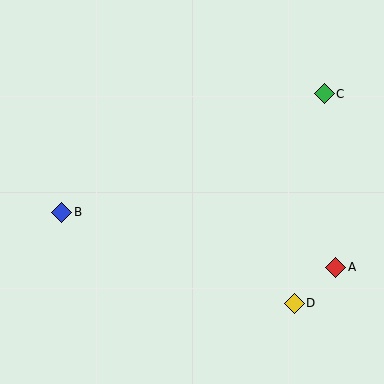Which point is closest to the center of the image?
Point B at (62, 212) is closest to the center.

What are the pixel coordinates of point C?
Point C is at (324, 94).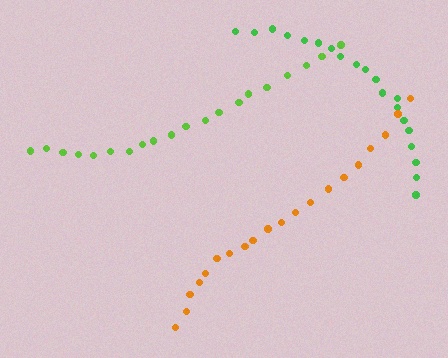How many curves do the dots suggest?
There are 3 distinct paths.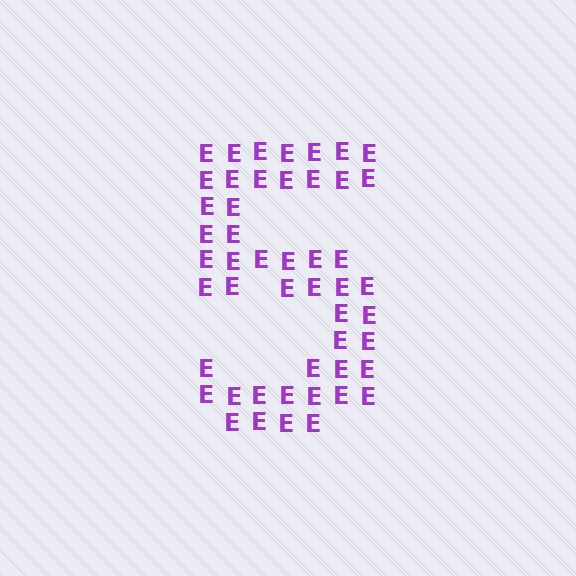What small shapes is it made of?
It is made of small letter E's.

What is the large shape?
The large shape is the digit 5.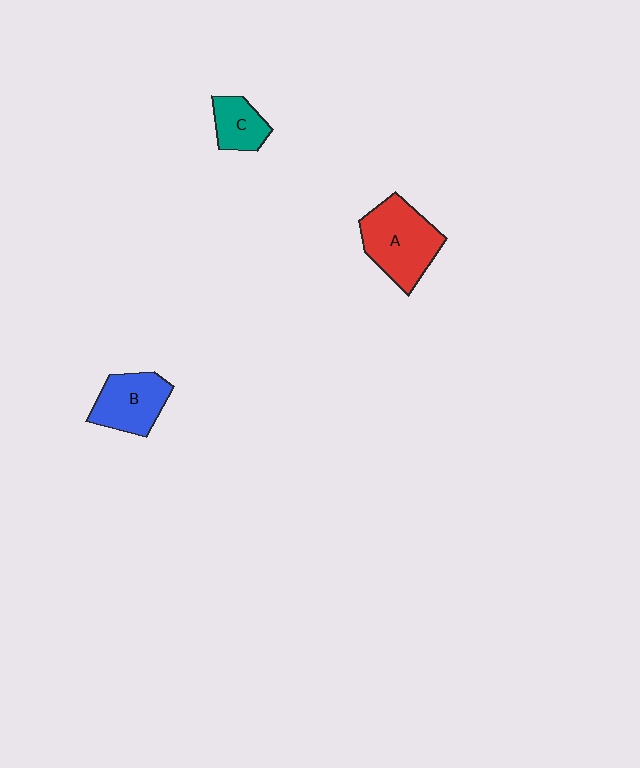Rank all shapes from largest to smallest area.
From largest to smallest: A (red), B (blue), C (teal).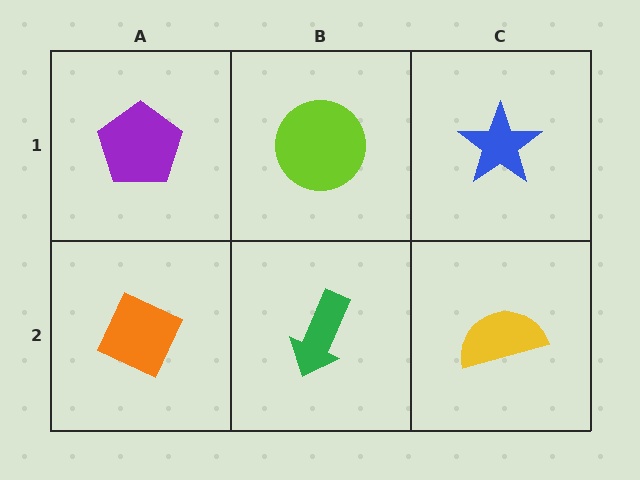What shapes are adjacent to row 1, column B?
A green arrow (row 2, column B), a purple pentagon (row 1, column A), a blue star (row 1, column C).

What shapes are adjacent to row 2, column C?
A blue star (row 1, column C), a green arrow (row 2, column B).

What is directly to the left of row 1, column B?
A purple pentagon.